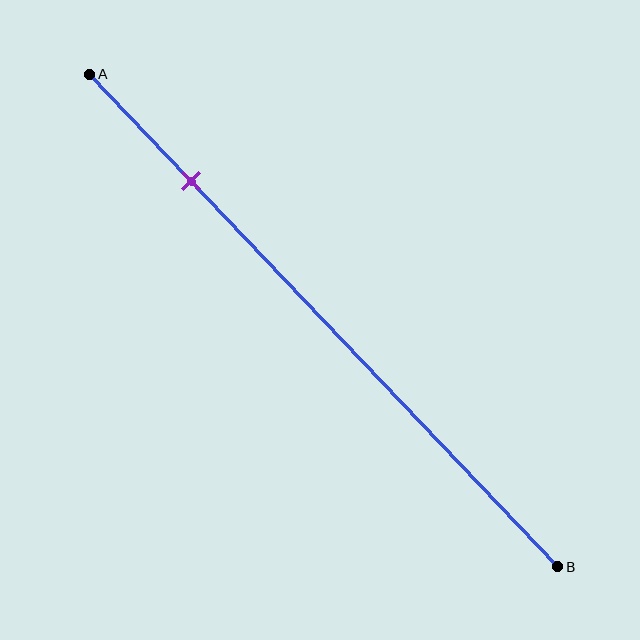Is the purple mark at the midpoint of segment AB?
No, the mark is at about 20% from A, not at the 50% midpoint.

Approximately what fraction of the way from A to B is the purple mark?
The purple mark is approximately 20% of the way from A to B.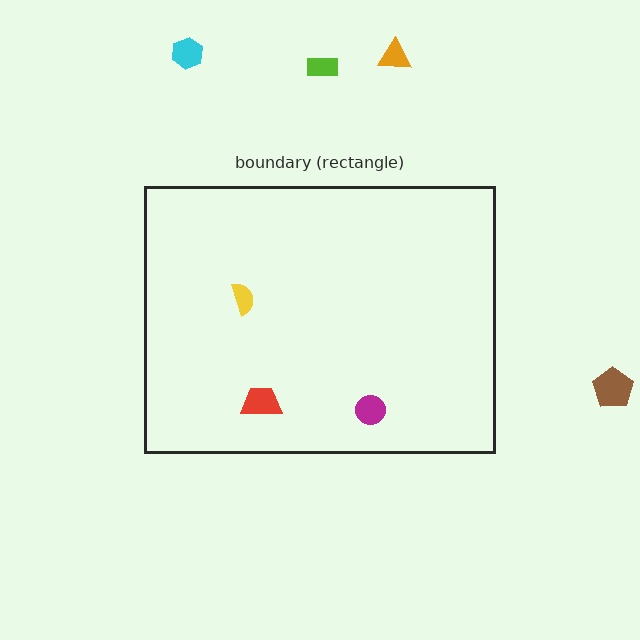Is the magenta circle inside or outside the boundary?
Inside.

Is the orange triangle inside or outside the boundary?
Outside.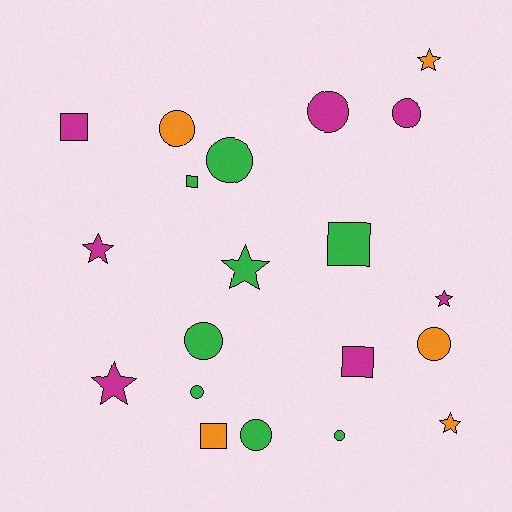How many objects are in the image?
There are 20 objects.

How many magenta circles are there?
There are 2 magenta circles.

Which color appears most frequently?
Green, with 8 objects.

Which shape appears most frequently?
Circle, with 9 objects.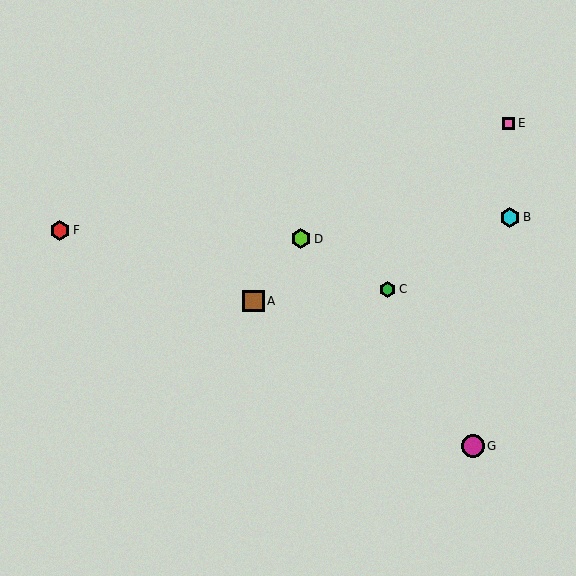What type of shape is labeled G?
Shape G is a magenta circle.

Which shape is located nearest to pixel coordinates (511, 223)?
The cyan hexagon (labeled B) at (510, 217) is nearest to that location.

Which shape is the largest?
The magenta circle (labeled G) is the largest.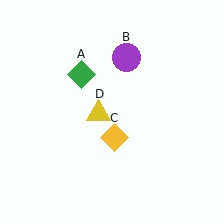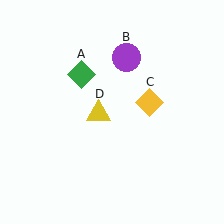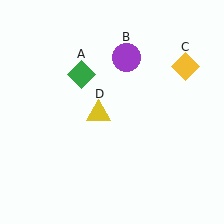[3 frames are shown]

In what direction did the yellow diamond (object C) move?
The yellow diamond (object C) moved up and to the right.